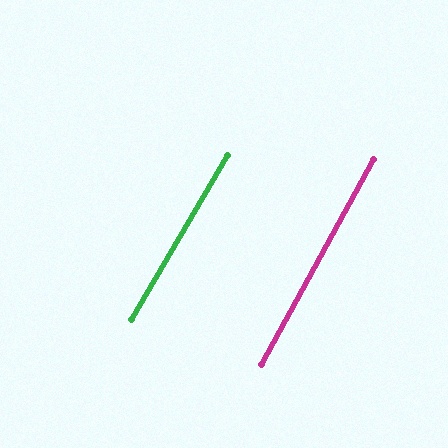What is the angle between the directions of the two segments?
Approximately 2 degrees.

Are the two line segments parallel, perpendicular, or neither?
Parallel — their directions differ by only 1.8°.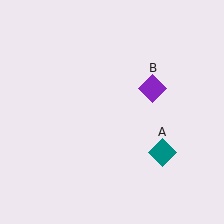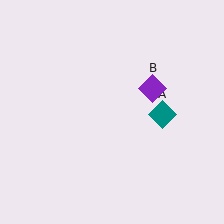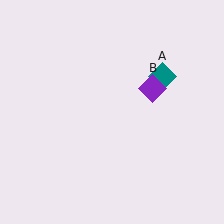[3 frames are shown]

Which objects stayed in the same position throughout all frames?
Purple diamond (object B) remained stationary.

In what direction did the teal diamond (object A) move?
The teal diamond (object A) moved up.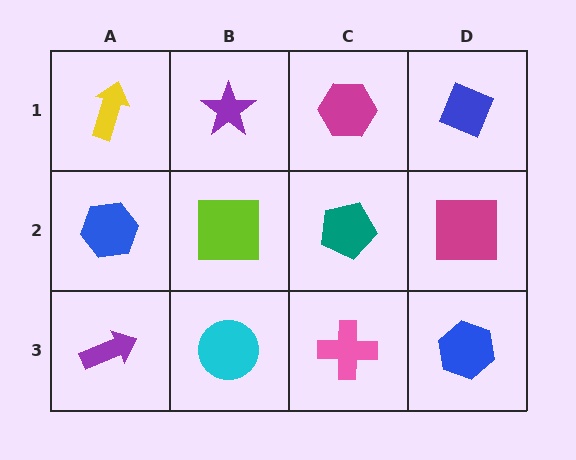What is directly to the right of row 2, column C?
A magenta square.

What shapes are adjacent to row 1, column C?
A teal pentagon (row 2, column C), a purple star (row 1, column B), a blue diamond (row 1, column D).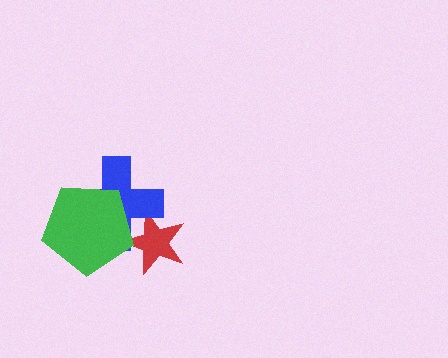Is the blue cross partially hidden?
Yes, it is partially covered by another shape.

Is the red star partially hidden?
Yes, it is partially covered by another shape.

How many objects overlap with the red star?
2 objects overlap with the red star.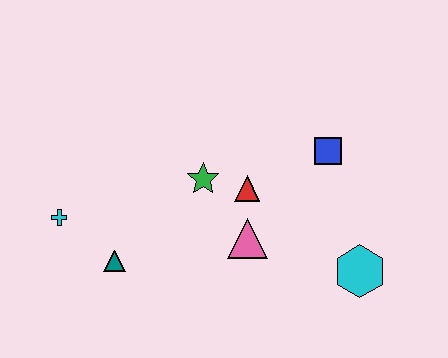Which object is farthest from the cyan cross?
The cyan hexagon is farthest from the cyan cross.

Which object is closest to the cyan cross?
The teal triangle is closest to the cyan cross.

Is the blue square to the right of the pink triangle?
Yes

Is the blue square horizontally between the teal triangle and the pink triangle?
No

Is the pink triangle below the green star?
Yes